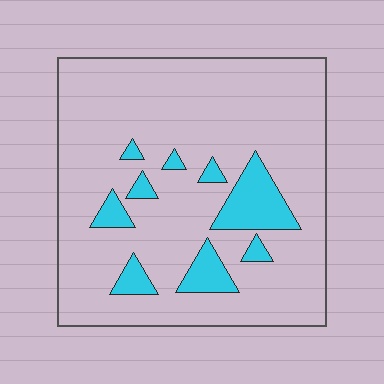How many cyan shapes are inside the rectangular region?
9.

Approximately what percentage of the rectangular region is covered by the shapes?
Approximately 15%.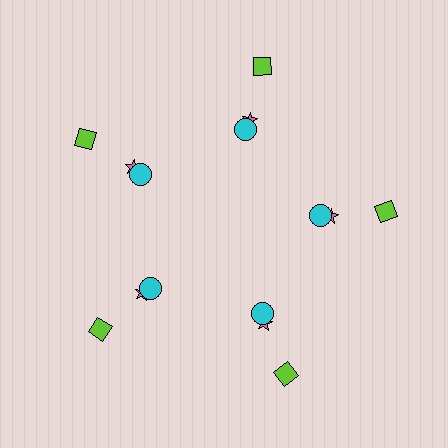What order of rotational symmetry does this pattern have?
This pattern has 5-fold rotational symmetry.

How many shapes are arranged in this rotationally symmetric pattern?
There are 15 shapes, arranged in 5 groups of 3.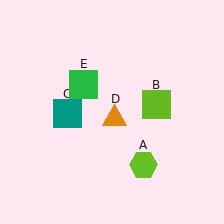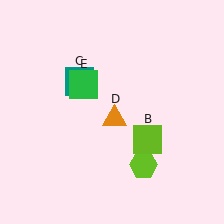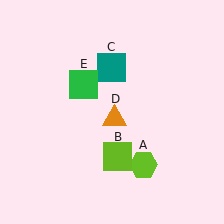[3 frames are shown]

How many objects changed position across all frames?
2 objects changed position: lime square (object B), teal square (object C).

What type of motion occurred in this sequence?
The lime square (object B), teal square (object C) rotated clockwise around the center of the scene.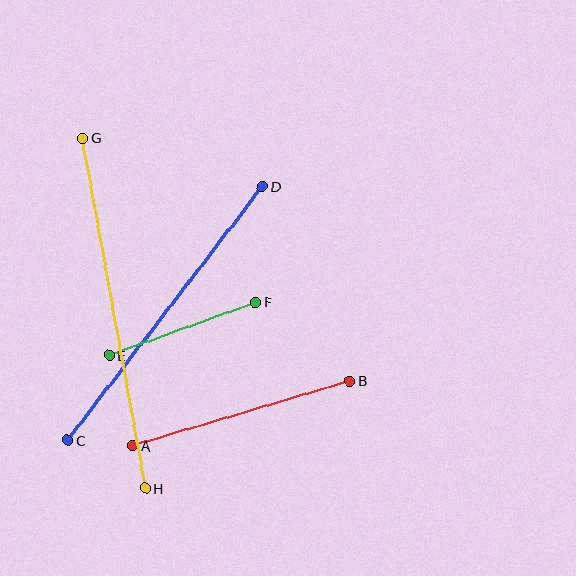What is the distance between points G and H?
The distance is approximately 356 pixels.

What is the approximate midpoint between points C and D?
The midpoint is at approximately (165, 313) pixels.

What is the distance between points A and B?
The distance is approximately 226 pixels.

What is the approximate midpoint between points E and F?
The midpoint is at approximately (182, 329) pixels.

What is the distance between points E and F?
The distance is approximately 155 pixels.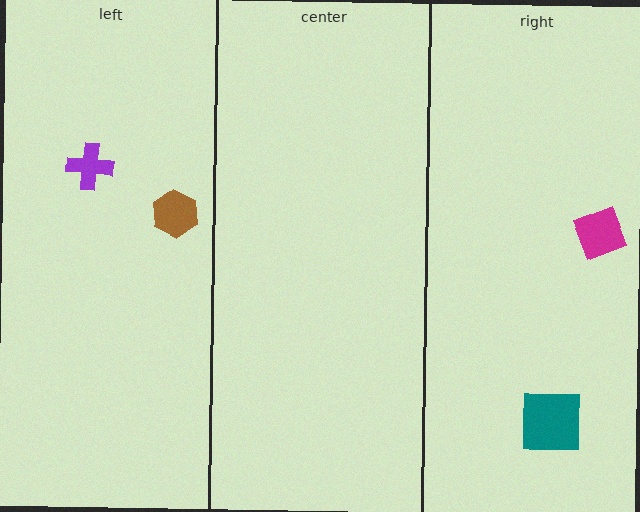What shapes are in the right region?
The magenta diamond, the teal square.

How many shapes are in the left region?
2.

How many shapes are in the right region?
2.